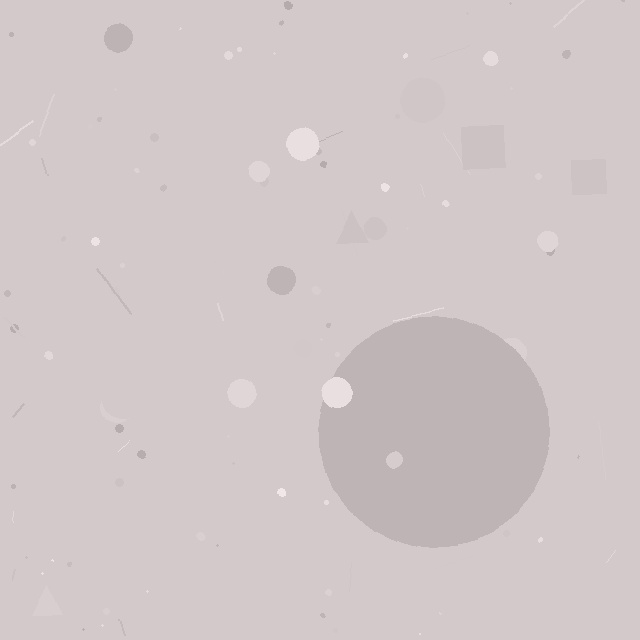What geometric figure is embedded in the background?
A circle is embedded in the background.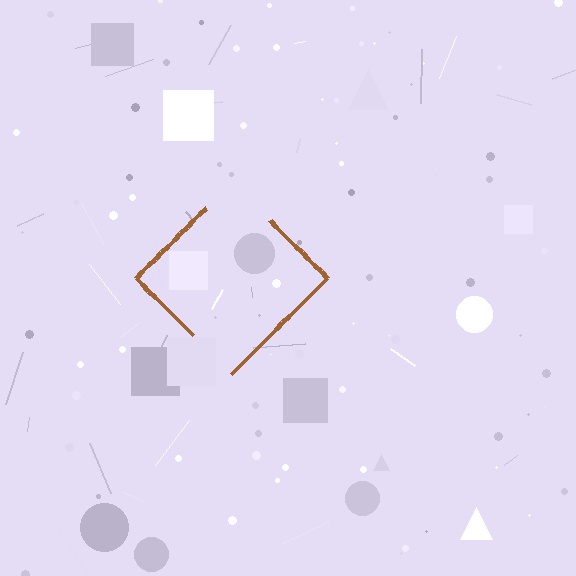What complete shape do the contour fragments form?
The contour fragments form a diamond.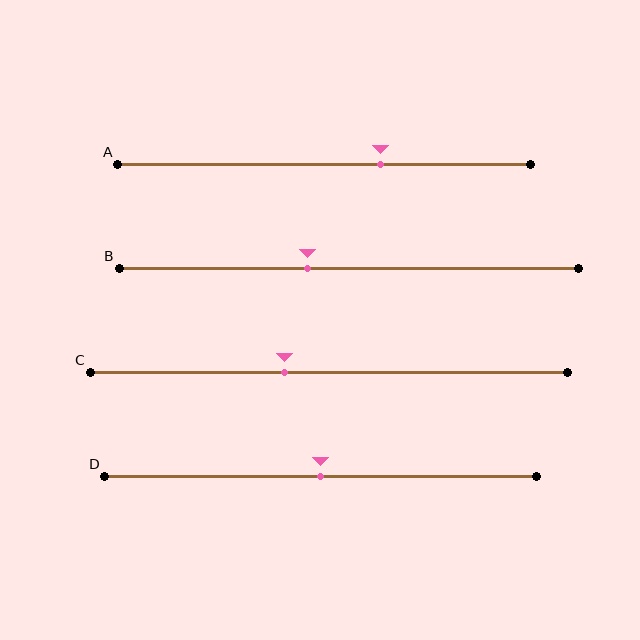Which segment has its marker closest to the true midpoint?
Segment D has its marker closest to the true midpoint.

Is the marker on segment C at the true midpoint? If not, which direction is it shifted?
No, the marker on segment C is shifted to the left by about 9% of the segment length.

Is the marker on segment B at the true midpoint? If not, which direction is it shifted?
No, the marker on segment B is shifted to the left by about 9% of the segment length.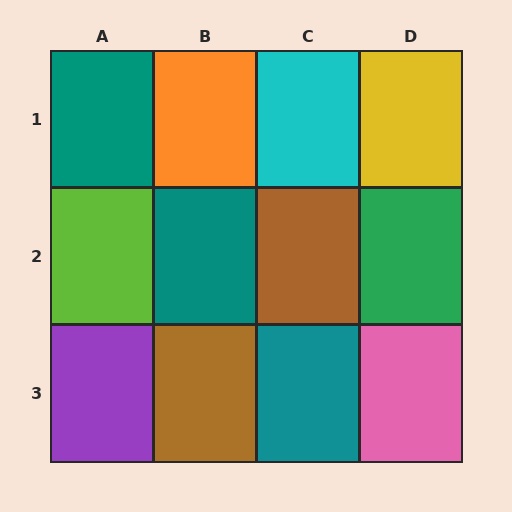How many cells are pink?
1 cell is pink.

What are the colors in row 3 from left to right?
Purple, brown, teal, pink.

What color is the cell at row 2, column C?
Brown.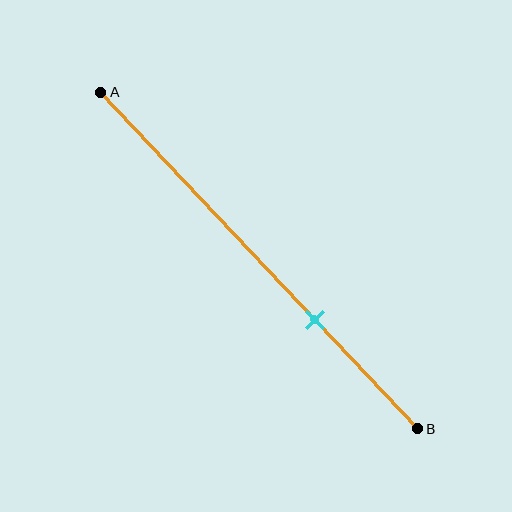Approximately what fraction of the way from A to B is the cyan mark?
The cyan mark is approximately 70% of the way from A to B.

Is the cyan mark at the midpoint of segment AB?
No, the mark is at about 70% from A, not at the 50% midpoint.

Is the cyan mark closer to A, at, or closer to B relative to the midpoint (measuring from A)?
The cyan mark is closer to point B than the midpoint of segment AB.